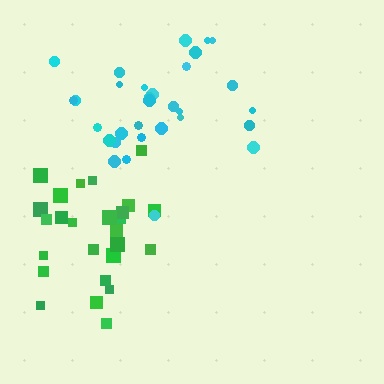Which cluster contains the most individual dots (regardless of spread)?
Cyan (31).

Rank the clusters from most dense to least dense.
green, cyan.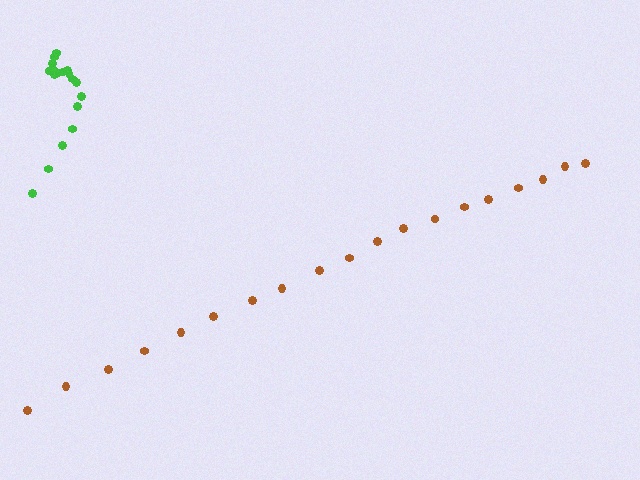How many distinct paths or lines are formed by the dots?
There are 2 distinct paths.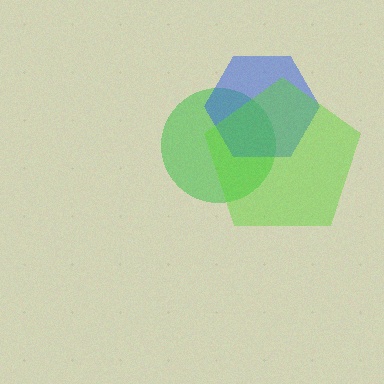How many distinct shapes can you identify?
There are 3 distinct shapes: a green circle, a blue hexagon, a lime pentagon.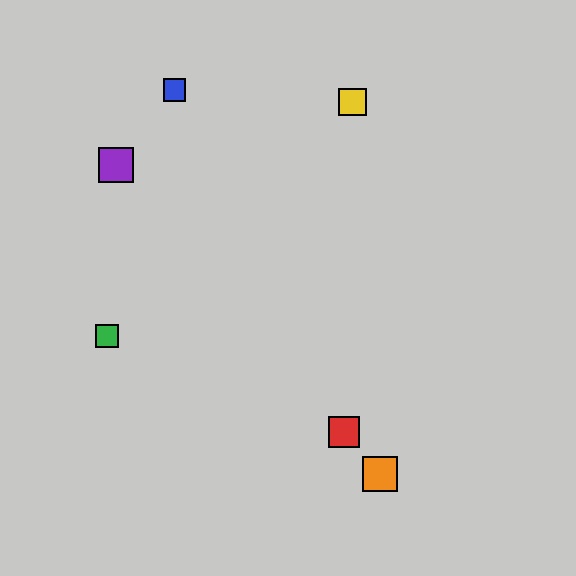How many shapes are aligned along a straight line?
3 shapes (the red square, the purple square, the orange square) are aligned along a straight line.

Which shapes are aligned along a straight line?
The red square, the purple square, the orange square are aligned along a straight line.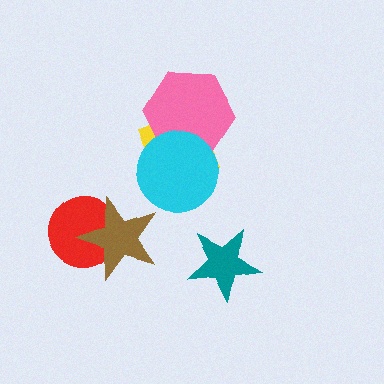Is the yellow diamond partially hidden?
Yes, it is partially covered by another shape.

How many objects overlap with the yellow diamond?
2 objects overlap with the yellow diamond.